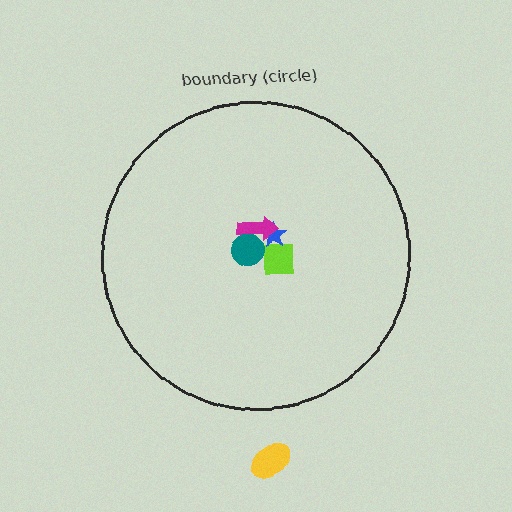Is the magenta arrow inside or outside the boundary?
Inside.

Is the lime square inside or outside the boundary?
Inside.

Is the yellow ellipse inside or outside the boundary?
Outside.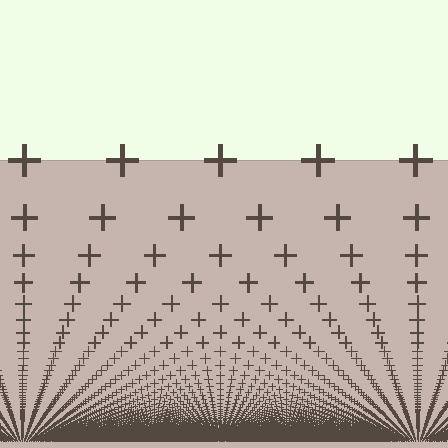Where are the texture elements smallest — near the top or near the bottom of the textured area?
Near the bottom.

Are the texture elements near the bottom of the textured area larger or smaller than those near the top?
Smaller. The gradient is inverted — elements near the bottom are smaller and denser.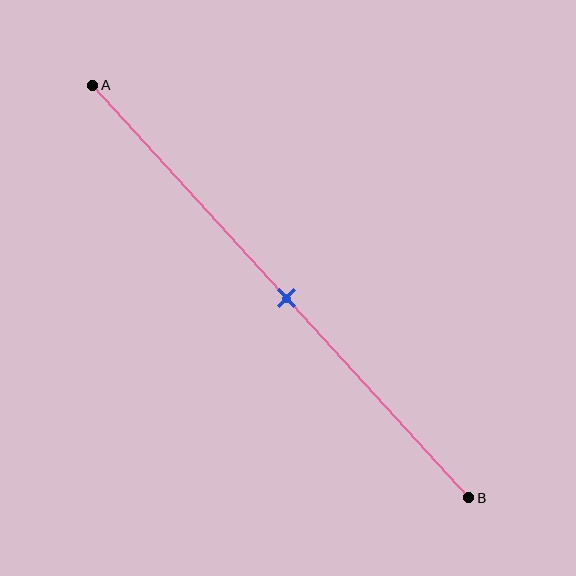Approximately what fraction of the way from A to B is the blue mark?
The blue mark is approximately 50% of the way from A to B.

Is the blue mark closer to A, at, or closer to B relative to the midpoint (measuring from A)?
The blue mark is approximately at the midpoint of segment AB.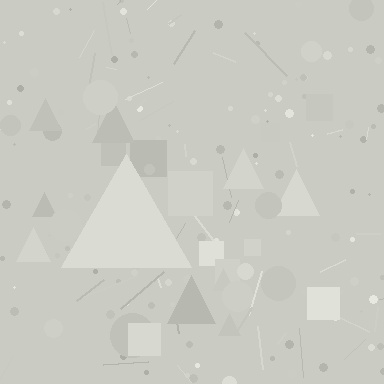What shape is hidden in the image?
A triangle is hidden in the image.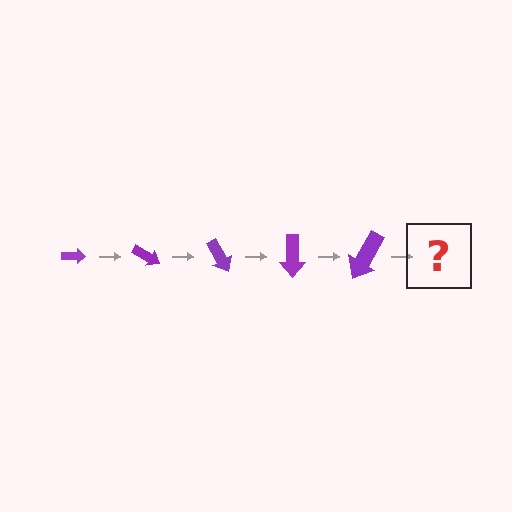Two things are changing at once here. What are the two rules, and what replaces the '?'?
The two rules are that the arrow grows larger each step and it rotates 30 degrees each step. The '?' should be an arrow, larger than the previous one and rotated 150 degrees from the start.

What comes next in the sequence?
The next element should be an arrow, larger than the previous one and rotated 150 degrees from the start.